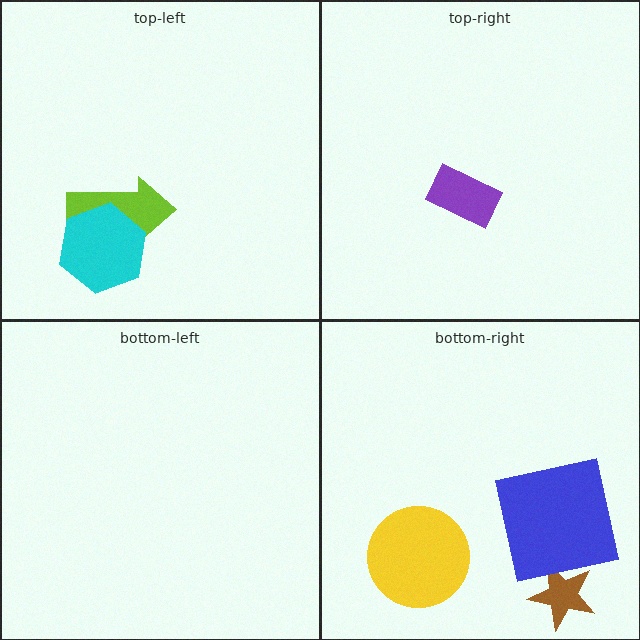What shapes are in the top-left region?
The lime arrow, the cyan hexagon.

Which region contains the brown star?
The bottom-right region.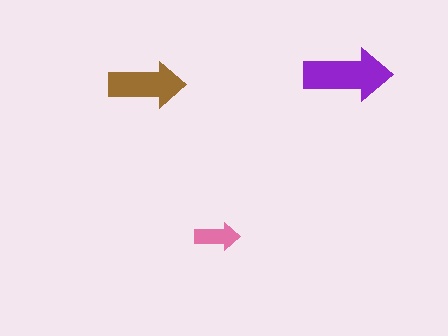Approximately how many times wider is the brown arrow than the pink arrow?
About 1.5 times wider.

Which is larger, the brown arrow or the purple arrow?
The purple one.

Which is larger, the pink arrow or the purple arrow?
The purple one.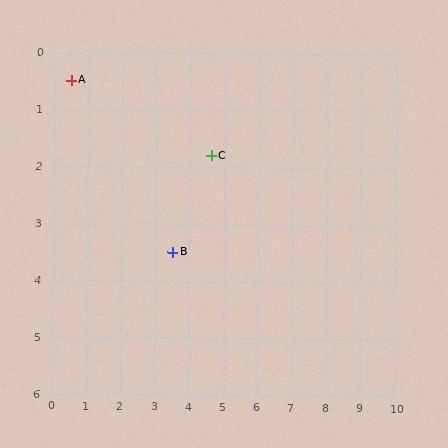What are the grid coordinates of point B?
Point B is at approximately (3.5, 3.5).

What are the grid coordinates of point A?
Point A is at approximately (0.5, 0.5).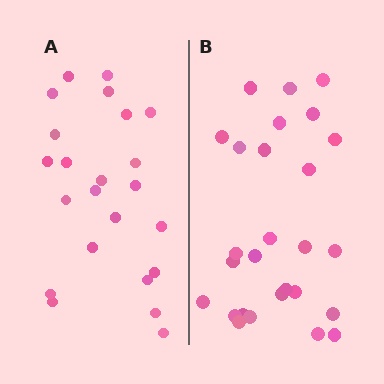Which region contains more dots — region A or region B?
Region B (the right region) has more dots.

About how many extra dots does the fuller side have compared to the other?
Region B has about 4 more dots than region A.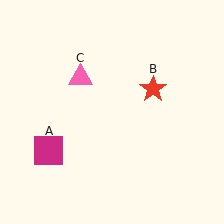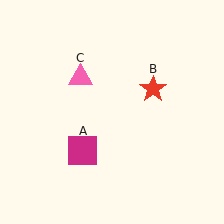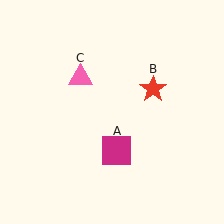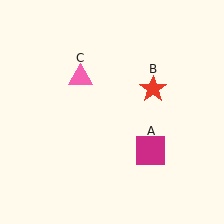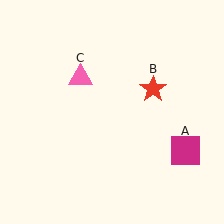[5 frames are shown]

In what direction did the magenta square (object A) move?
The magenta square (object A) moved right.